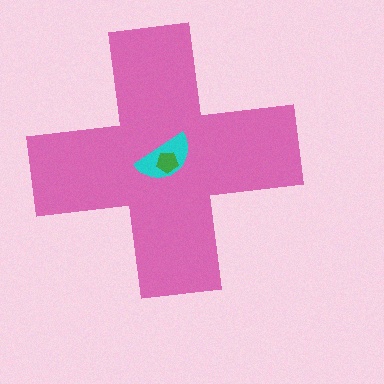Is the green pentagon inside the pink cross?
Yes.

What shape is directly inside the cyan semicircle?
The green pentagon.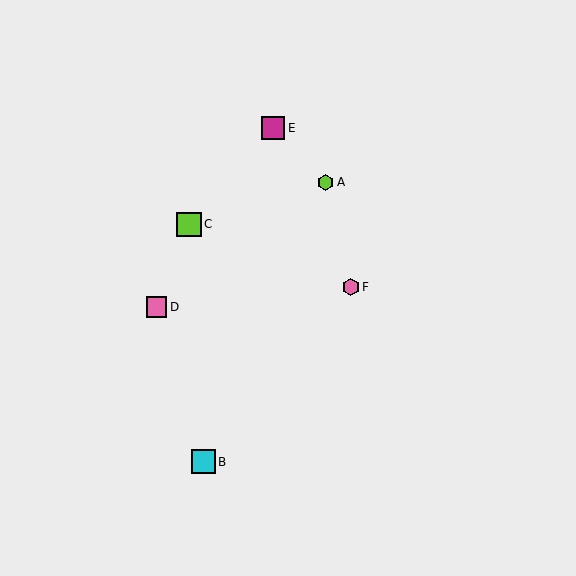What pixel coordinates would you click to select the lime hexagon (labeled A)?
Click at (326, 182) to select the lime hexagon A.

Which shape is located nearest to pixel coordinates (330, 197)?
The lime hexagon (labeled A) at (326, 182) is nearest to that location.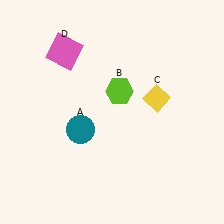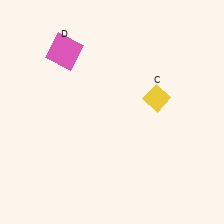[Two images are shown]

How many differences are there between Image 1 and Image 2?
There are 2 differences between the two images.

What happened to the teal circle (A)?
The teal circle (A) was removed in Image 2. It was in the bottom-left area of Image 1.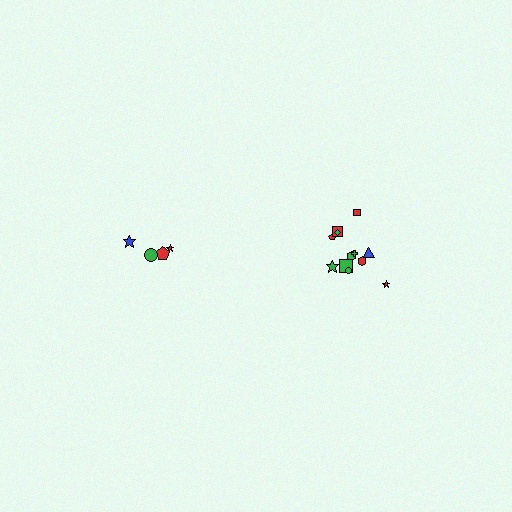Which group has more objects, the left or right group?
The right group.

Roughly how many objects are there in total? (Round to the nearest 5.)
Roughly 15 objects in total.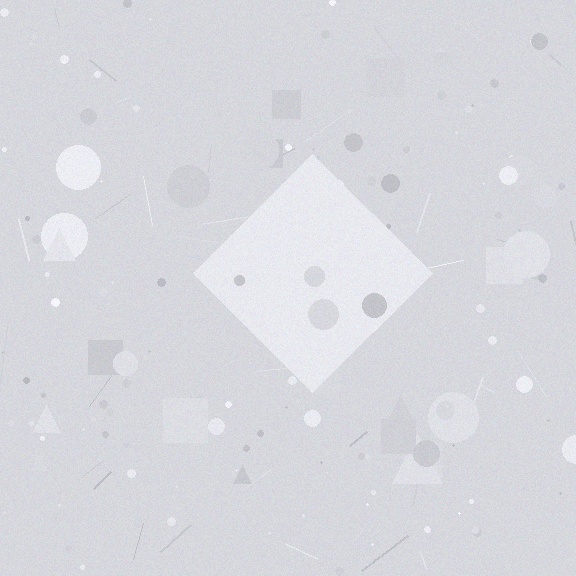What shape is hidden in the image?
A diamond is hidden in the image.